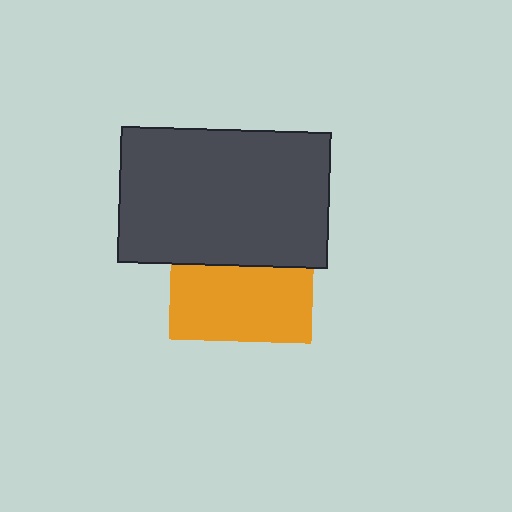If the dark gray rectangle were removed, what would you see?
You would see the complete orange square.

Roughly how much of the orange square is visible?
About half of it is visible (roughly 52%).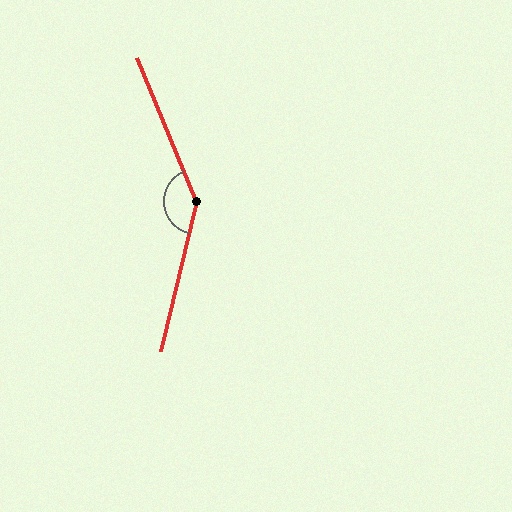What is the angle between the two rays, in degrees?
Approximately 144 degrees.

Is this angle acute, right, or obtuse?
It is obtuse.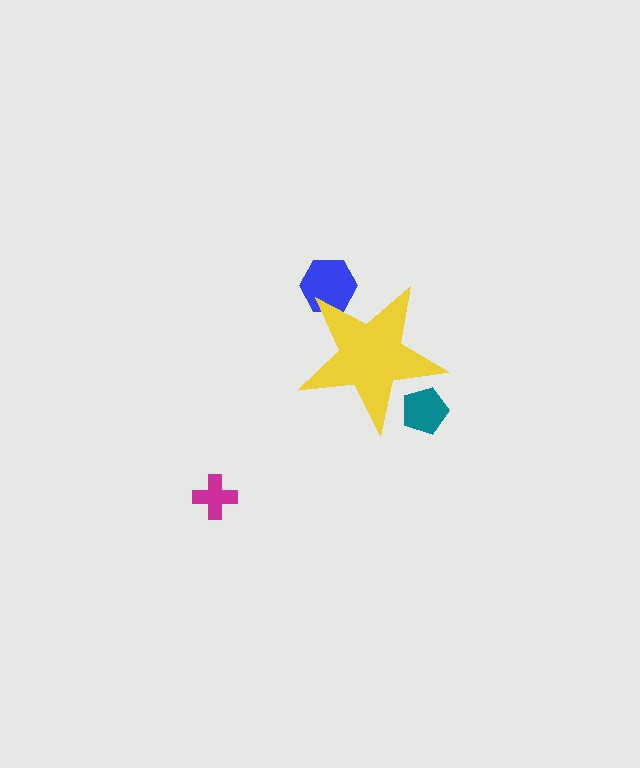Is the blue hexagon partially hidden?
Yes, the blue hexagon is partially hidden behind the yellow star.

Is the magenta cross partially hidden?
No, the magenta cross is fully visible.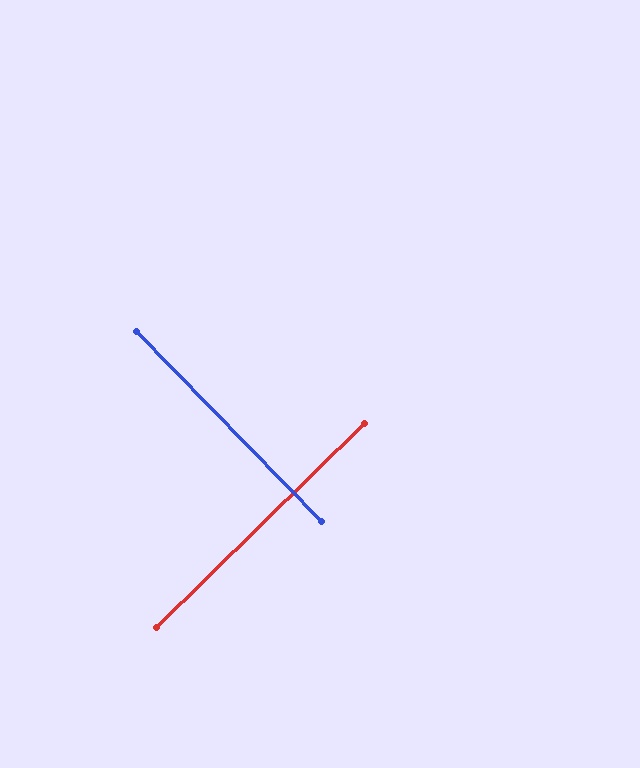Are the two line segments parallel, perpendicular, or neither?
Perpendicular — they meet at approximately 90°.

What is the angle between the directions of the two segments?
Approximately 90 degrees.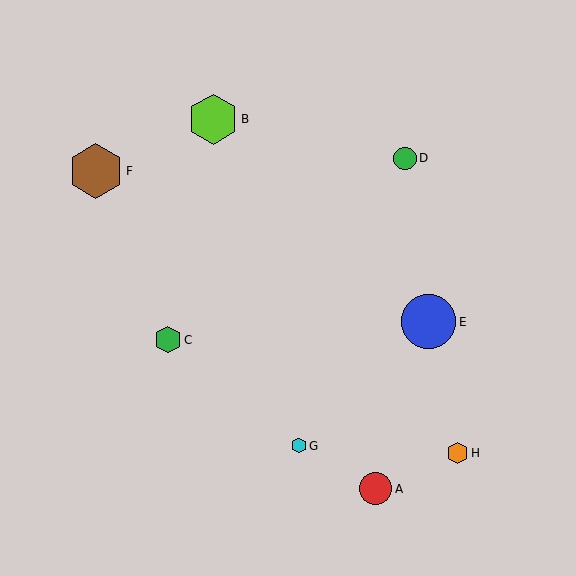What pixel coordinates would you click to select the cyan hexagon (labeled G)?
Click at (299, 446) to select the cyan hexagon G.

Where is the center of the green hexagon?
The center of the green hexagon is at (168, 340).